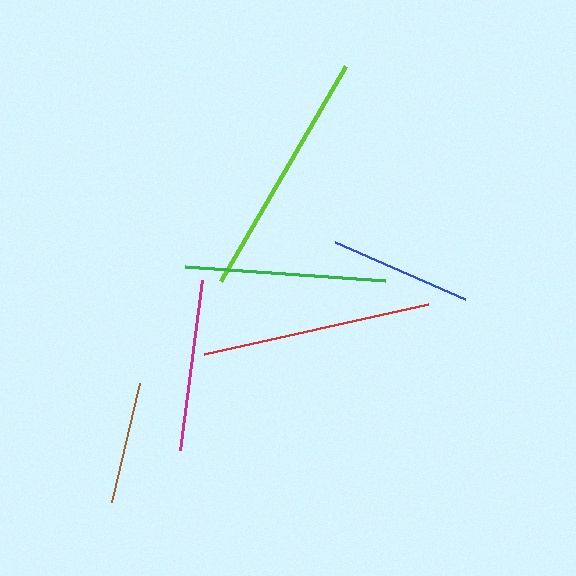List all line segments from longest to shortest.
From longest to shortest: lime, red, green, magenta, blue, brown.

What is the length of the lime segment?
The lime segment is approximately 249 pixels long.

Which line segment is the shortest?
The brown line is the shortest at approximately 122 pixels.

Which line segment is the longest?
The lime line is the longest at approximately 249 pixels.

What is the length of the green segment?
The green segment is approximately 201 pixels long.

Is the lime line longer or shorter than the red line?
The lime line is longer than the red line.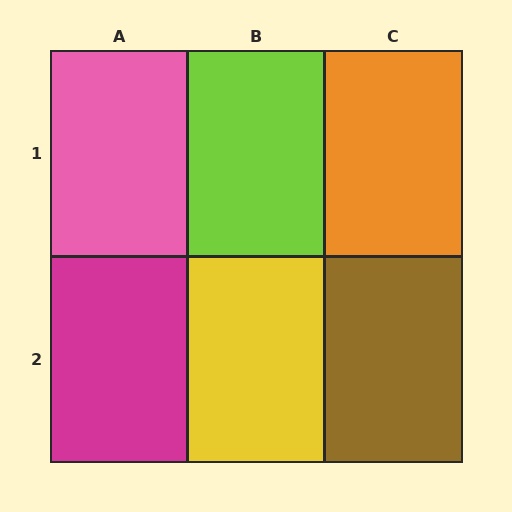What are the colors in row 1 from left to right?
Pink, lime, orange.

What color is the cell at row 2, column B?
Yellow.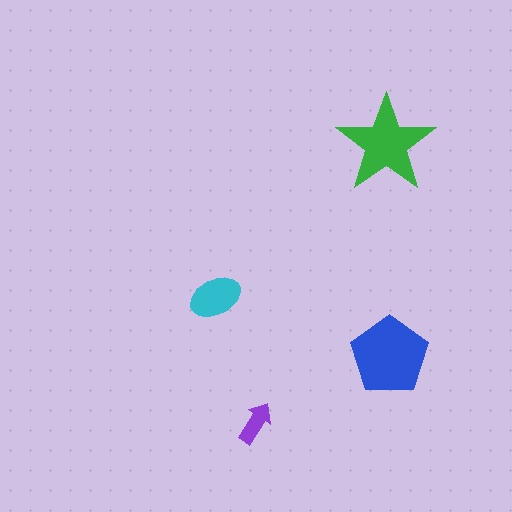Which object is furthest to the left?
The cyan ellipse is leftmost.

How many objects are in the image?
There are 4 objects in the image.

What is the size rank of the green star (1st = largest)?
2nd.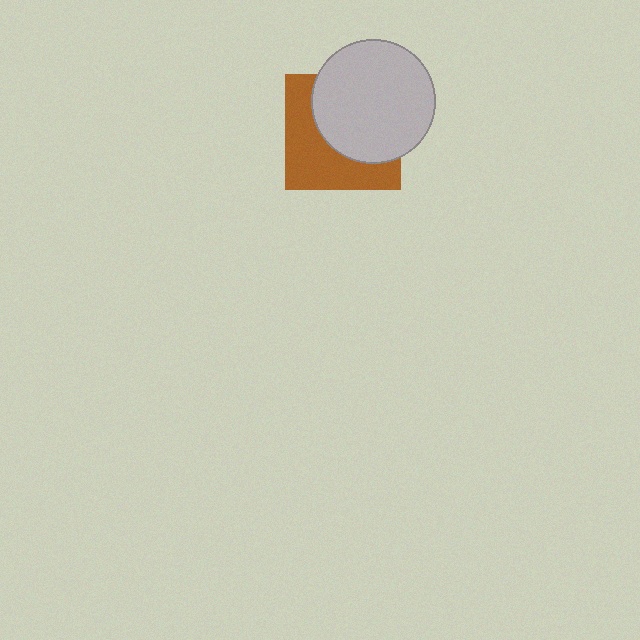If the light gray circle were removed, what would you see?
You would see the complete brown square.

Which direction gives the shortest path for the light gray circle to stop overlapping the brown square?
Moving toward the upper-right gives the shortest separation.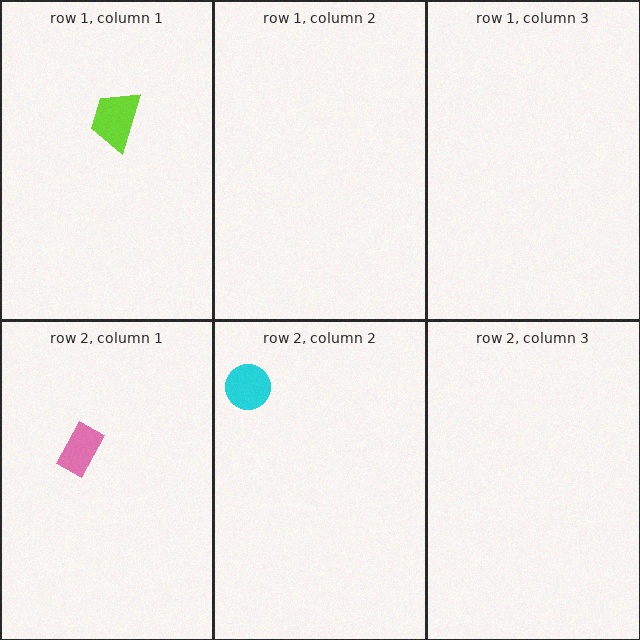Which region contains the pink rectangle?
The row 2, column 1 region.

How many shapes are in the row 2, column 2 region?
1.